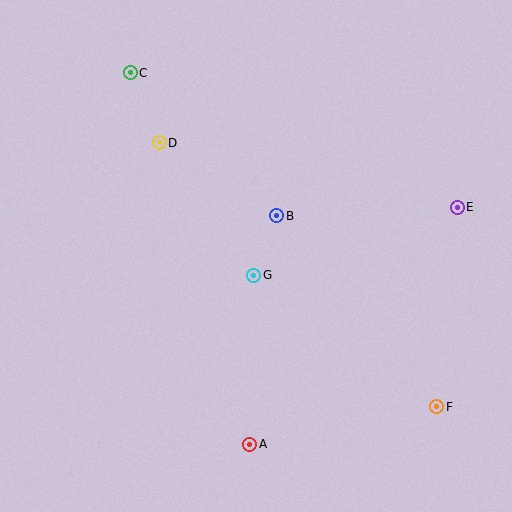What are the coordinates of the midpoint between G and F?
The midpoint between G and F is at (345, 341).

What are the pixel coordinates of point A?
Point A is at (250, 444).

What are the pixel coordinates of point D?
Point D is at (159, 143).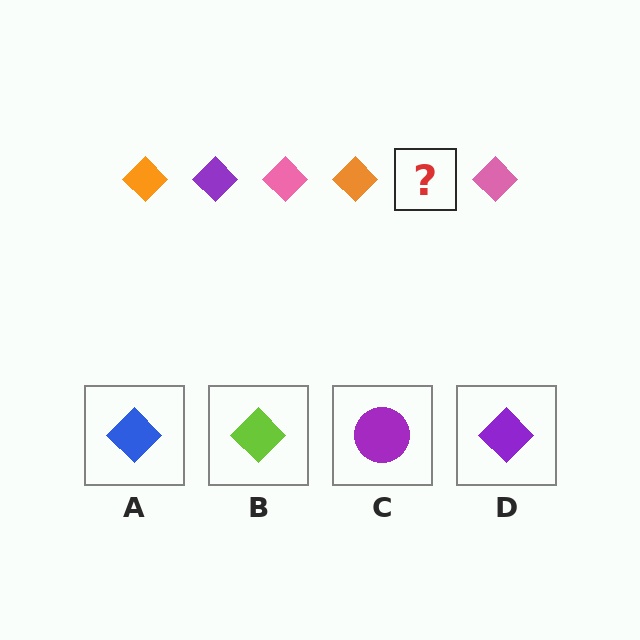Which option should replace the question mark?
Option D.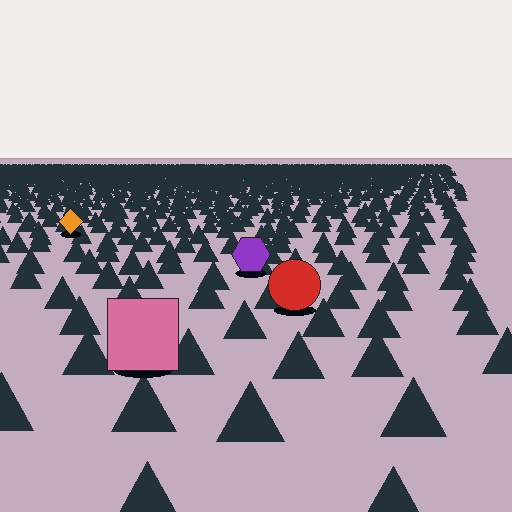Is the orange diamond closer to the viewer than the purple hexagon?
No. The purple hexagon is closer — you can tell from the texture gradient: the ground texture is coarser near it.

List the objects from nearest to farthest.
From nearest to farthest: the pink square, the red circle, the purple hexagon, the orange diamond.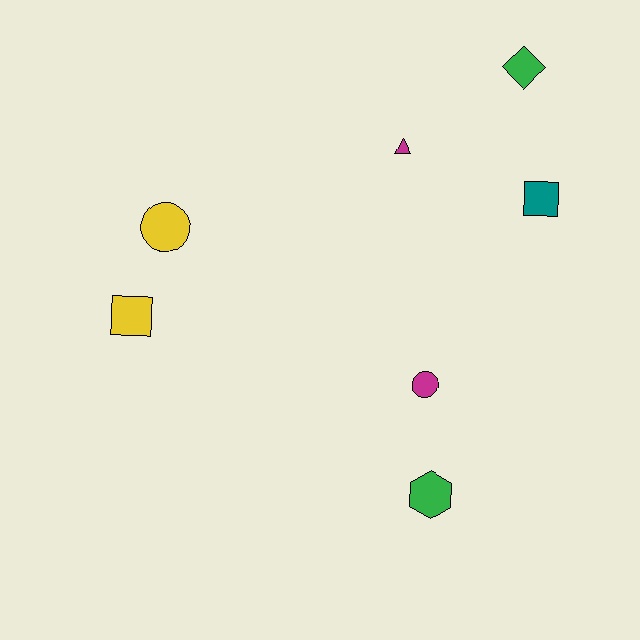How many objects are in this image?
There are 7 objects.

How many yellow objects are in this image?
There are 2 yellow objects.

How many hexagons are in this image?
There is 1 hexagon.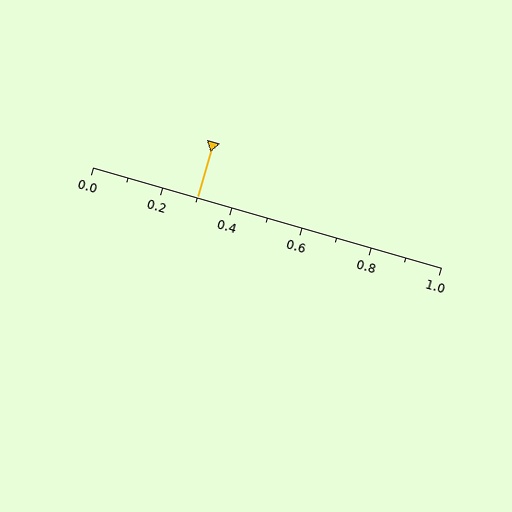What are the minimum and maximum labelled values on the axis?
The axis runs from 0.0 to 1.0.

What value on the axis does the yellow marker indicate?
The marker indicates approximately 0.3.